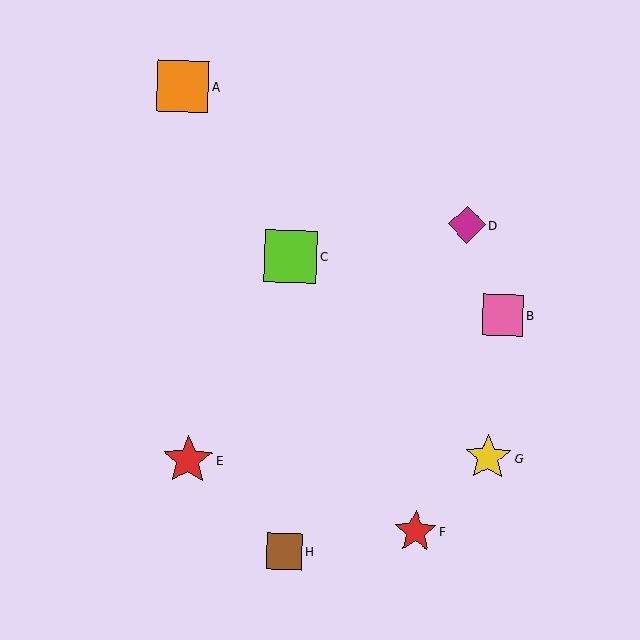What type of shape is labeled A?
Shape A is an orange square.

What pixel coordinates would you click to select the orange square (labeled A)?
Click at (183, 87) to select the orange square A.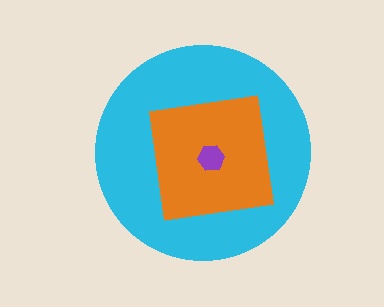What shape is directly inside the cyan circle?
The orange square.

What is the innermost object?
The purple hexagon.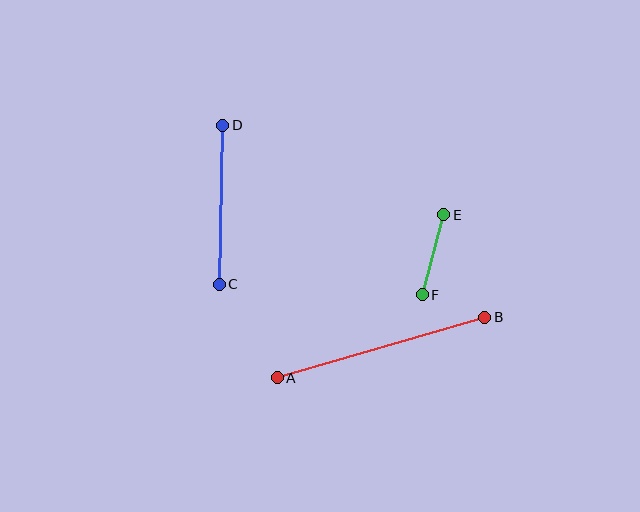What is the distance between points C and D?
The distance is approximately 159 pixels.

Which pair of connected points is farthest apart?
Points A and B are farthest apart.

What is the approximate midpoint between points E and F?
The midpoint is at approximately (433, 255) pixels.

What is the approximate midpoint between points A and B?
The midpoint is at approximately (381, 348) pixels.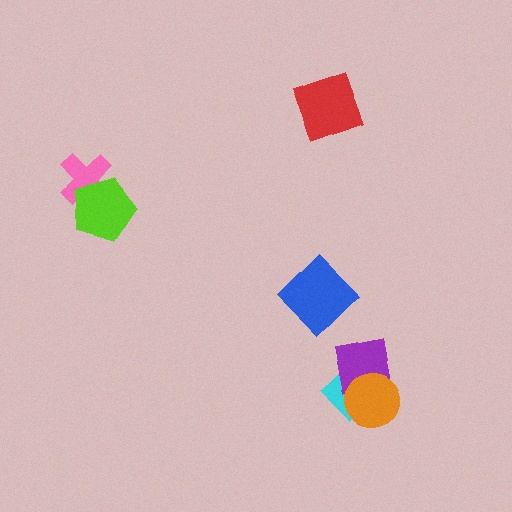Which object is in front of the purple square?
The orange circle is in front of the purple square.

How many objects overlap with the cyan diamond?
2 objects overlap with the cyan diamond.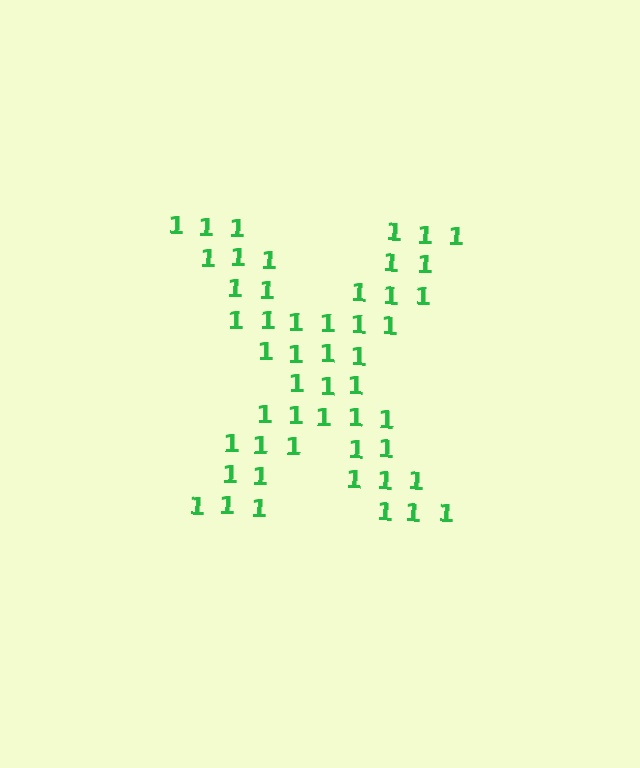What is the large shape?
The large shape is the letter X.